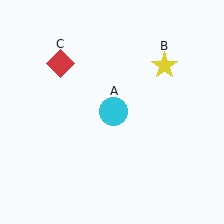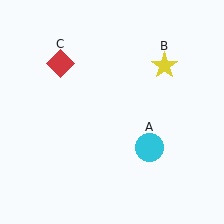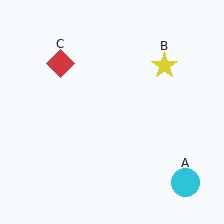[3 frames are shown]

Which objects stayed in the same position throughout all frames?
Yellow star (object B) and red diamond (object C) remained stationary.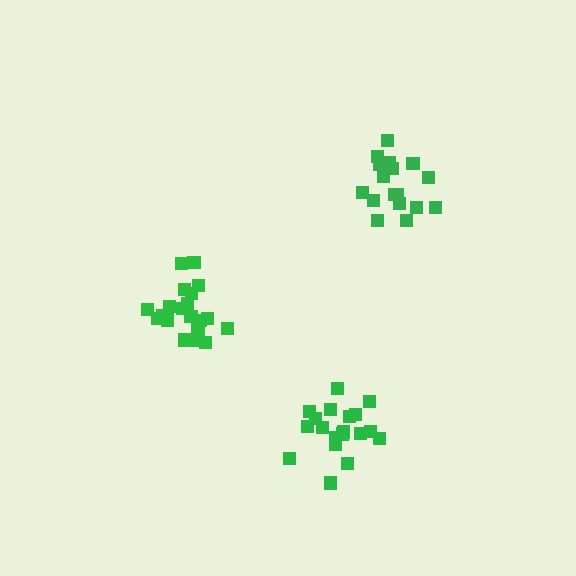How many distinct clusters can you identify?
There are 3 distinct clusters.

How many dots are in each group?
Group 1: 17 dots, Group 2: 21 dots, Group 3: 19 dots (57 total).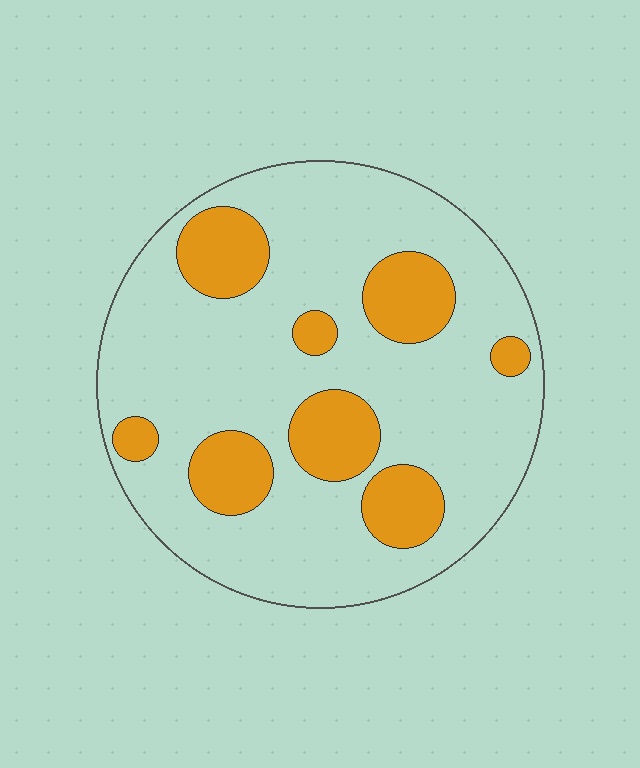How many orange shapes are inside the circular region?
8.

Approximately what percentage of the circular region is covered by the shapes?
Approximately 25%.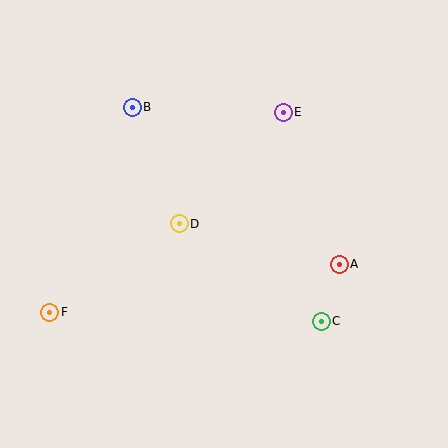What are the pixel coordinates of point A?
Point A is at (339, 264).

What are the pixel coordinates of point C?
Point C is at (321, 321).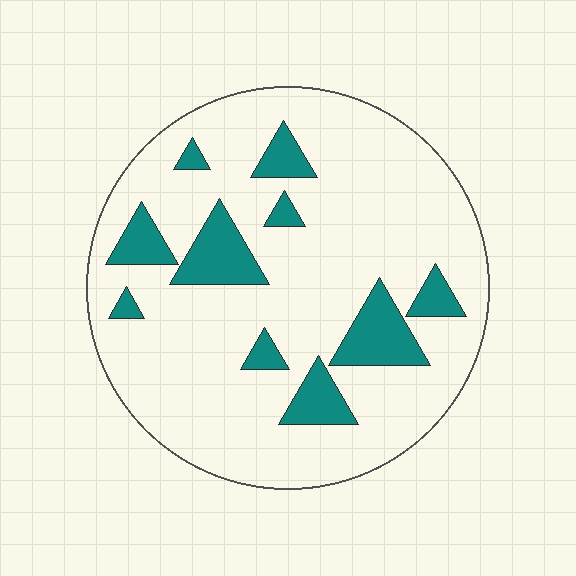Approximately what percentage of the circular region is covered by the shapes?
Approximately 15%.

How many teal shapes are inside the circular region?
10.